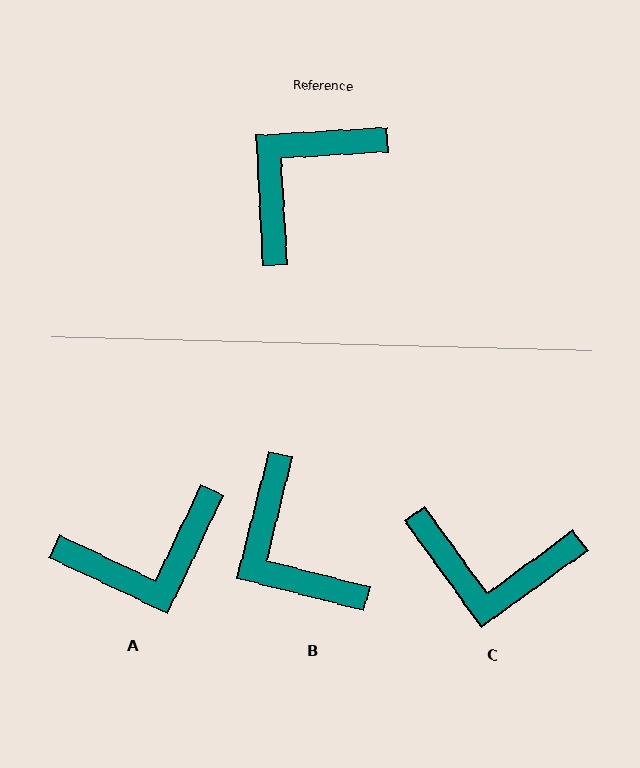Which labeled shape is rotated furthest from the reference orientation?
A, about 152 degrees away.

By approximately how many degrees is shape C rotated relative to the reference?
Approximately 123 degrees counter-clockwise.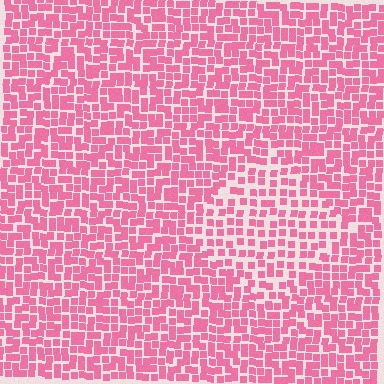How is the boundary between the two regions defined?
The boundary is defined by a change in element density (approximately 1.6x ratio). All elements are the same color, size, and shape.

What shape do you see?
I see a diamond.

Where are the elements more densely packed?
The elements are more densely packed outside the diamond boundary.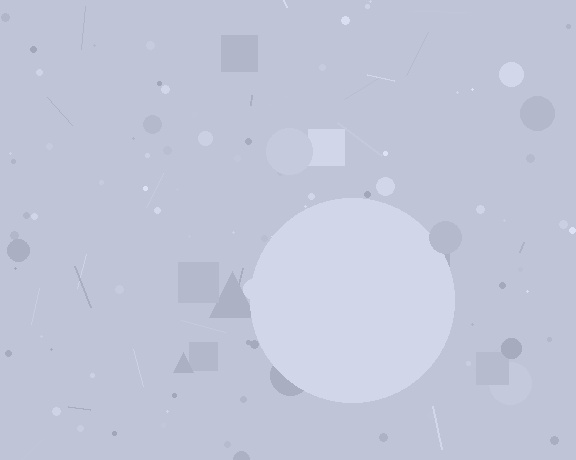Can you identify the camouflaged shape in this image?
The camouflaged shape is a circle.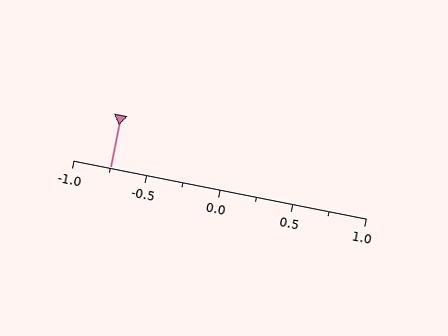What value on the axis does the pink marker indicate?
The marker indicates approximately -0.75.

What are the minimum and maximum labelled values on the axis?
The axis runs from -1.0 to 1.0.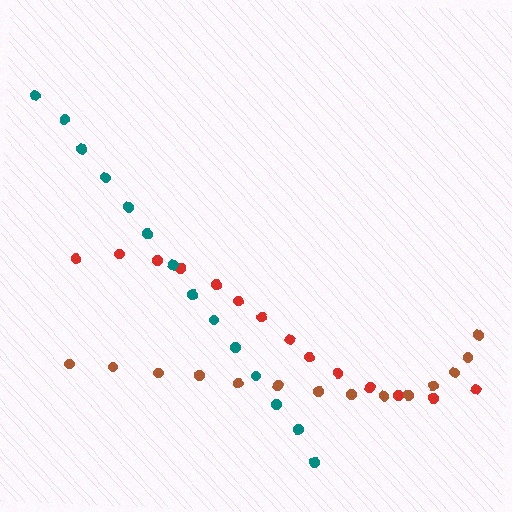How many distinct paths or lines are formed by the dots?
There are 3 distinct paths.